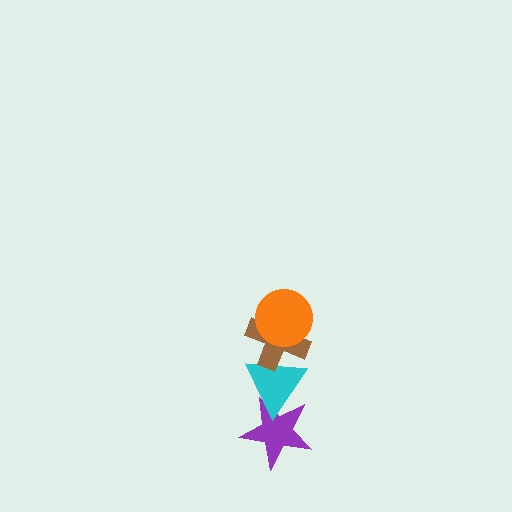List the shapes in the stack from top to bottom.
From top to bottom: the orange circle, the brown cross, the cyan triangle, the purple star.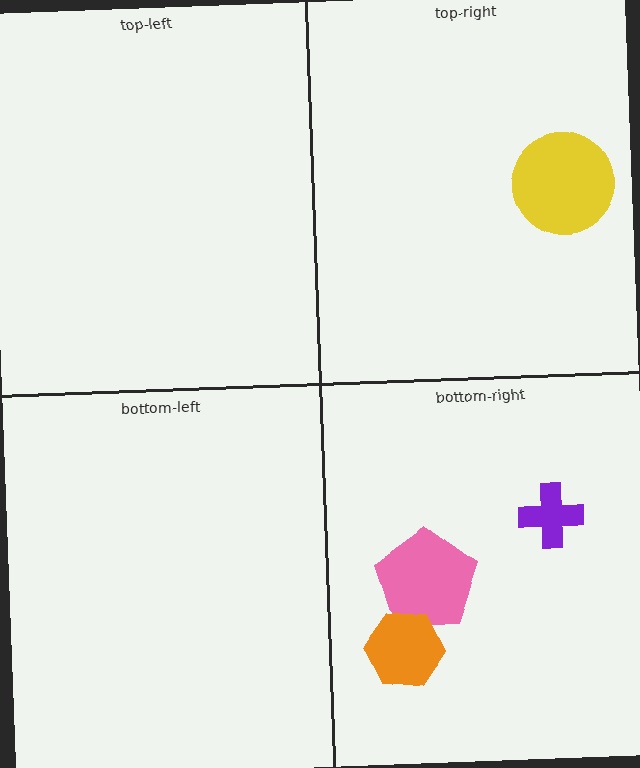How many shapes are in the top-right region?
1.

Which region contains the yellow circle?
The top-right region.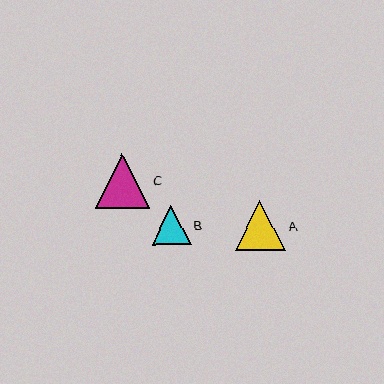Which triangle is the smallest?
Triangle B is the smallest with a size of approximately 39 pixels.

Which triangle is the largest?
Triangle C is the largest with a size of approximately 54 pixels.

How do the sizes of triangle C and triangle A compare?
Triangle C and triangle A are approximately the same size.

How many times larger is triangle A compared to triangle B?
Triangle A is approximately 1.3 times the size of triangle B.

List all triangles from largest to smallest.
From largest to smallest: C, A, B.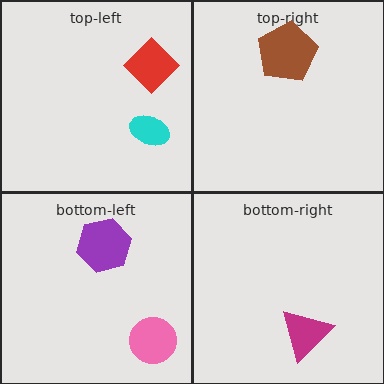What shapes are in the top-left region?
The cyan ellipse, the red diamond.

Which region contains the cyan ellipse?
The top-left region.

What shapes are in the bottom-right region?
The magenta triangle.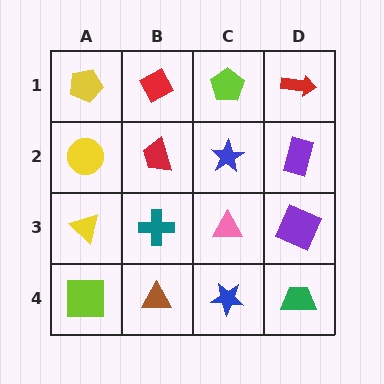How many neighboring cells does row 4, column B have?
3.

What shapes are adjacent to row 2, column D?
A red arrow (row 1, column D), a purple square (row 3, column D), a blue star (row 2, column C).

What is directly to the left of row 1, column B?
A yellow pentagon.